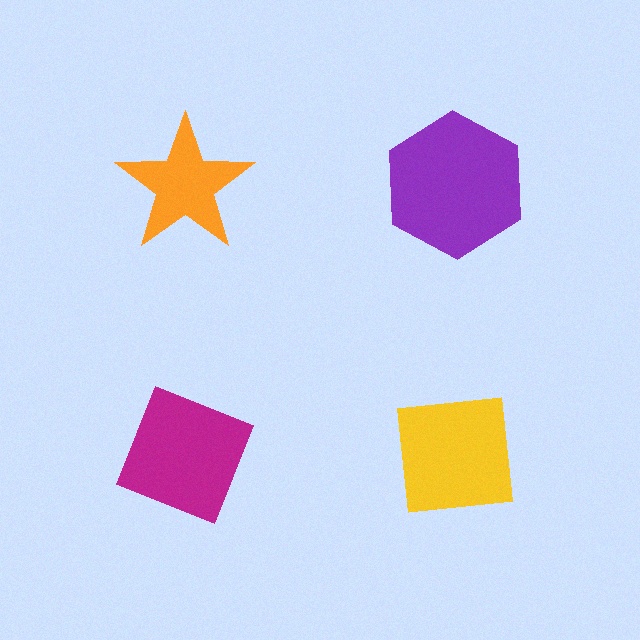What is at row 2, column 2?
A yellow square.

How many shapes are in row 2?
2 shapes.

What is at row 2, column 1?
A magenta diamond.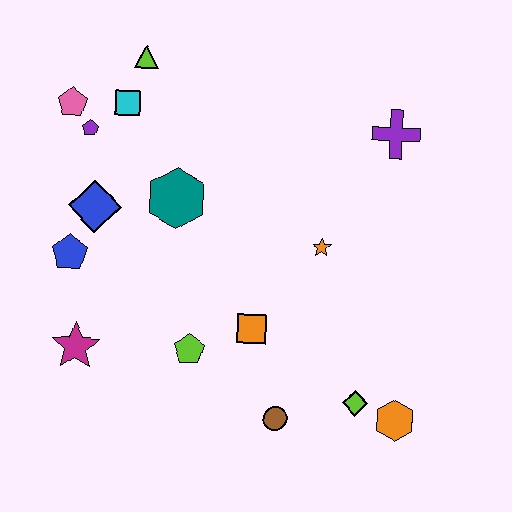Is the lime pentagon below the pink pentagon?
Yes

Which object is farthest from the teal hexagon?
The orange hexagon is farthest from the teal hexagon.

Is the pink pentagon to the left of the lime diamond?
Yes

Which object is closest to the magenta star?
The blue pentagon is closest to the magenta star.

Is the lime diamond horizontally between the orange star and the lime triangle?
No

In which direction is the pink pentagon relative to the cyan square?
The pink pentagon is to the left of the cyan square.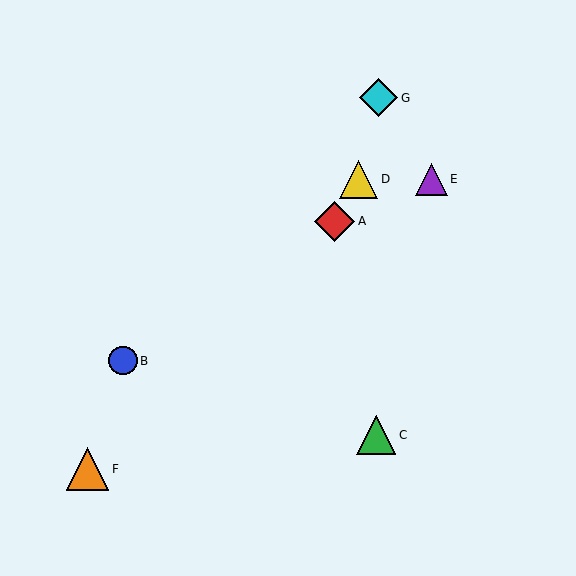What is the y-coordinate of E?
Object E is at y≈179.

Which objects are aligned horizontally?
Objects D, E are aligned horizontally.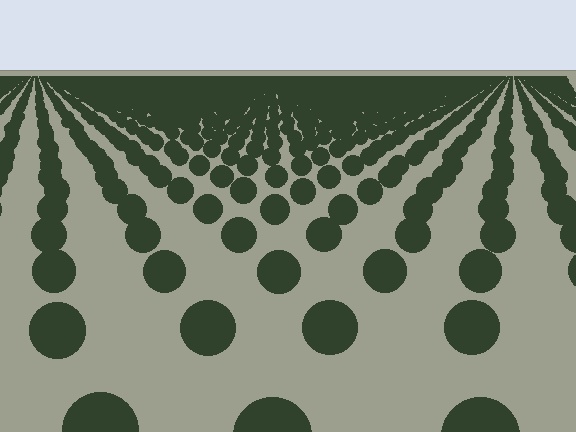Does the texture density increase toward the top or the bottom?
Density increases toward the top.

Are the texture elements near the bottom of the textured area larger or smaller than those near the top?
Larger. Near the bottom, elements are closer to the viewer and appear at a bigger on-screen size.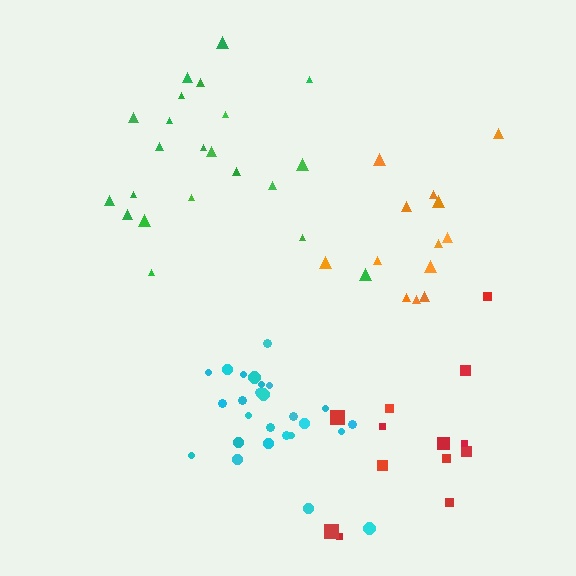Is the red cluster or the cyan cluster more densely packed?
Cyan.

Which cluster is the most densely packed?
Cyan.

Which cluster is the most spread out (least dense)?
Red.